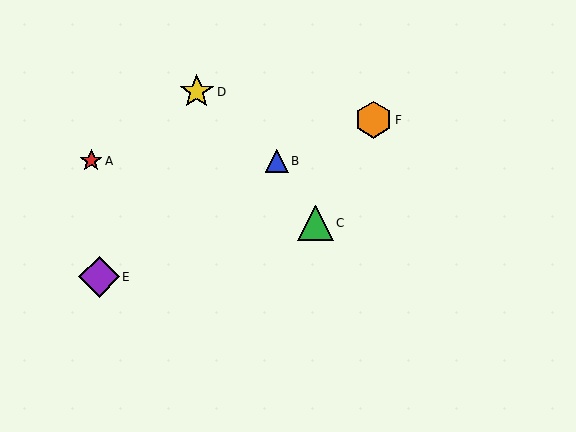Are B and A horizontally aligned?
Yes, both are at y≈161.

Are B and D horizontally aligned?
No, B is at y≈161 and D is at y≈92.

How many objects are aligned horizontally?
2 objects (A, B) are aligned horizontally.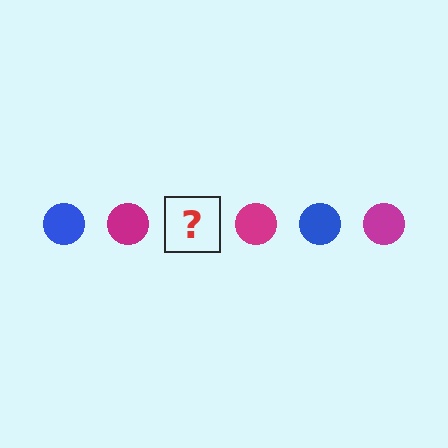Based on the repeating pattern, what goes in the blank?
The blank should be a blue circle.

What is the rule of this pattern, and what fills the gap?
The rule is that the pattern cycles through blue, magenta circles. The gap should be filled with a blue circle.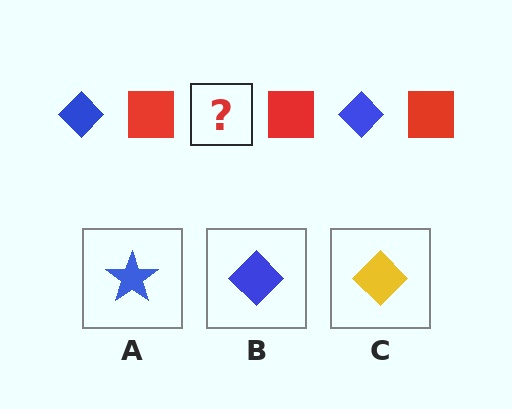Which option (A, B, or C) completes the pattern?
B.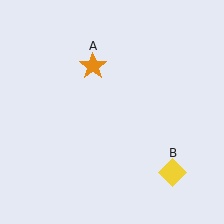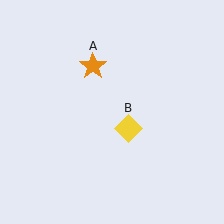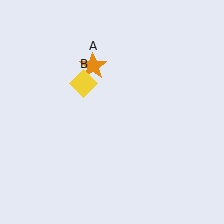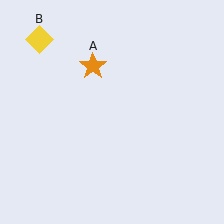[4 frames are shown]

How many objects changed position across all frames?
1 object changed position: yellow diamond (object B).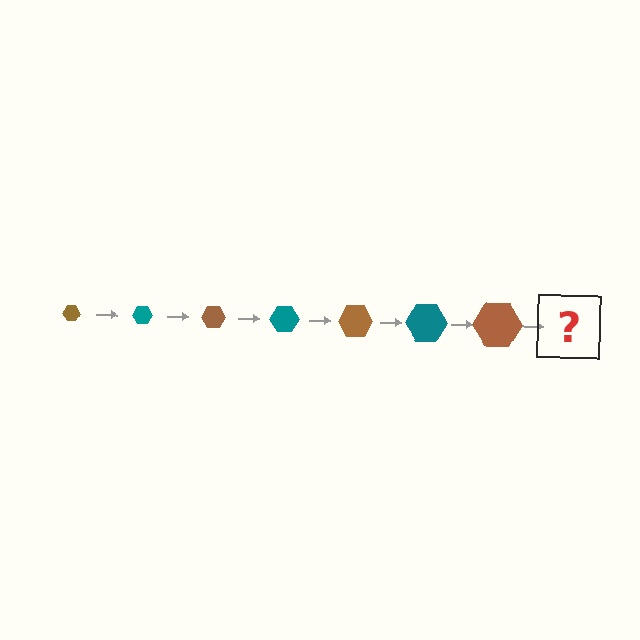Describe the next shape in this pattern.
It should be a teal hexagon, larger than the previous one.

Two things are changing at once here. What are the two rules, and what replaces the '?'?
The two rules are that the hexagon grows larger each step and the color cycles through brown and teal. The '?' should be a teal hexagon, larger than the previous one.